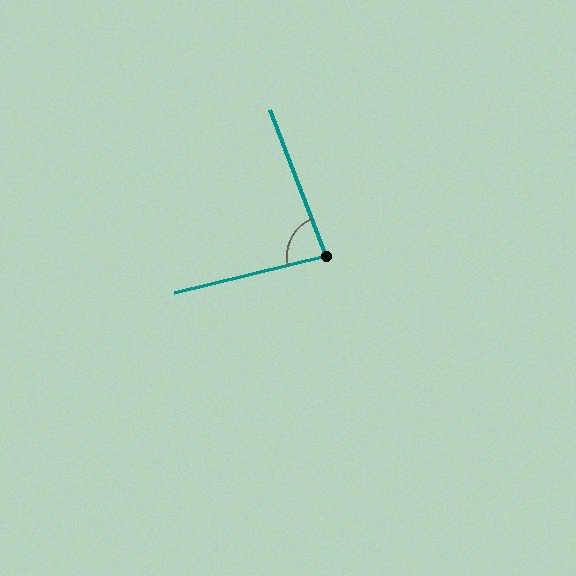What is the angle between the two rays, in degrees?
Approximately 82 degrees.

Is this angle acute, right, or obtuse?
It is acute.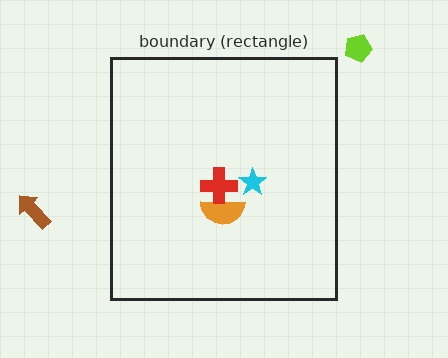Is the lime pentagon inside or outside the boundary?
Outside.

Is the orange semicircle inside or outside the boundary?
Inside.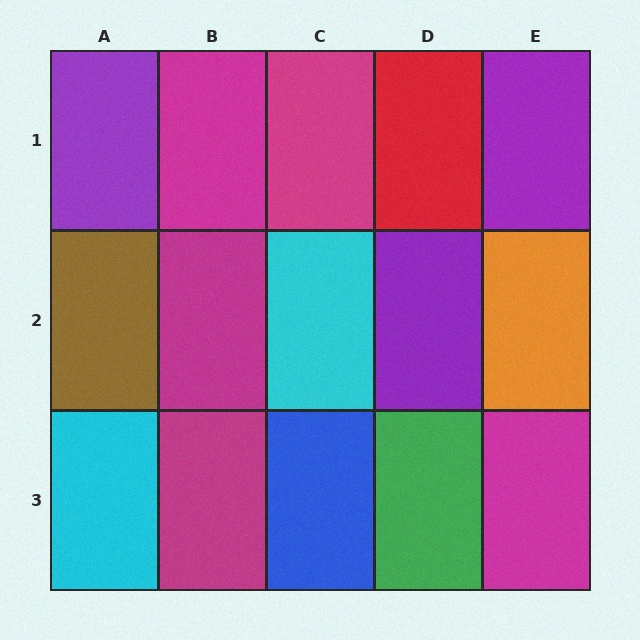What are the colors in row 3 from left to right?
Cyan, magenta, blue, green, magenta.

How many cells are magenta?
5 cells are magenta.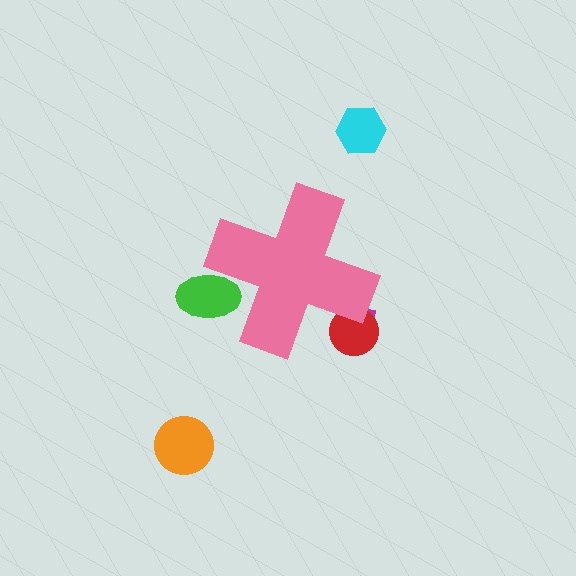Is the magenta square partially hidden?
Yes, the magenta square is partially hidden behind the pink cross.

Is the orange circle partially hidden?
No, the orange circle is fully visible.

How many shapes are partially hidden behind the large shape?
3 shapes are partially hidden.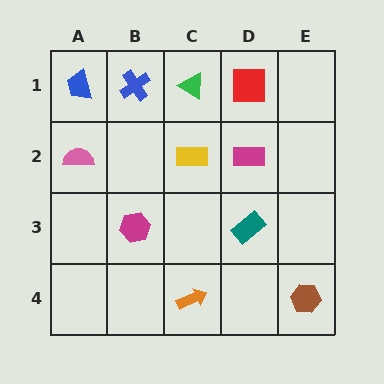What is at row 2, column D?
A magenta rectangle.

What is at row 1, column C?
A green triangle.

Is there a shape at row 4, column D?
No, that cell is empty.